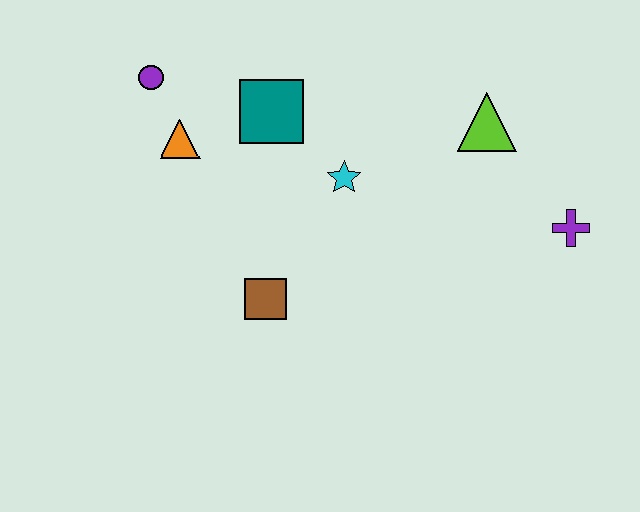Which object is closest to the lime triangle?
The purple cross is closest to the lime triangle.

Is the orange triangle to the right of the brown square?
No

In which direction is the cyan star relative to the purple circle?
The cyan star is to the right of the purple circle.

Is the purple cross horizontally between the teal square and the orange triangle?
No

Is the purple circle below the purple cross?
No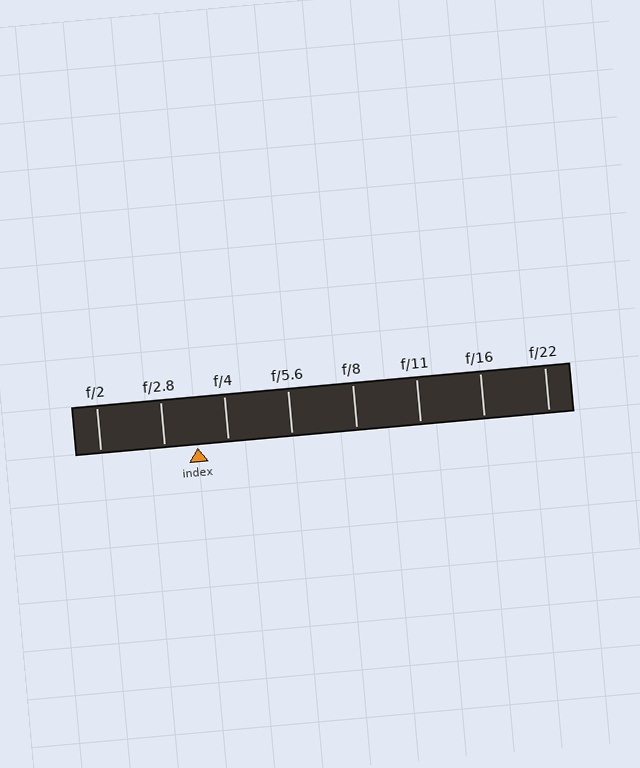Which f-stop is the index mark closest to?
The index mark is closest to f/4.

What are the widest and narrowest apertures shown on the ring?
The widest aperture shown is f/2 and the narrowest is f/22.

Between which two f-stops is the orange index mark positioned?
The index mark is between f/2.8 and f/4.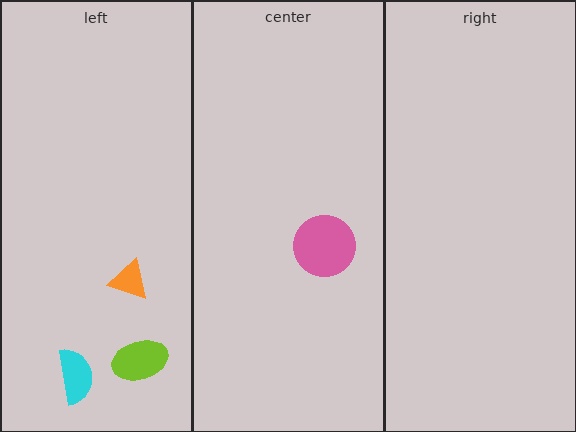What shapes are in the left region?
The orange triangle, the lime ellipse, the cyan semicircle.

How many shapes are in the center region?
1.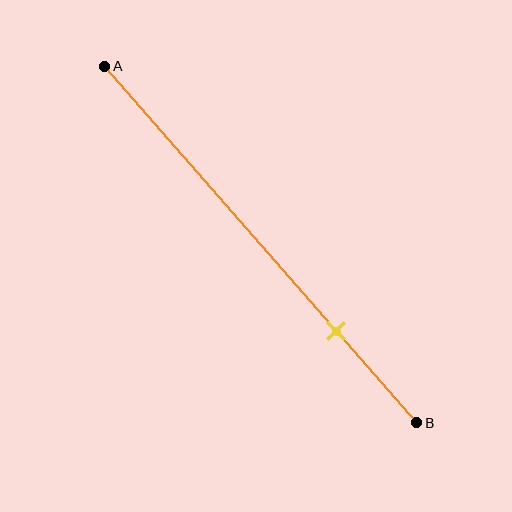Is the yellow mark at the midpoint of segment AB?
No, the mark is at about 75% from A, not at the 50% midpoint.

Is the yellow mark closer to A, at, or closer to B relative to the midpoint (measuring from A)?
The yellow mark is closer to point B than the midpoint of segment AB.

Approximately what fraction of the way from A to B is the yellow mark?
The yellow mark is approximately 75% of the way from A to B.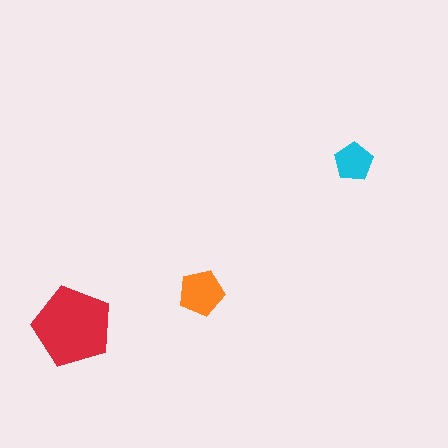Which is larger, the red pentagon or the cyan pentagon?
The red one.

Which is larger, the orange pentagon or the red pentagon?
The red one.